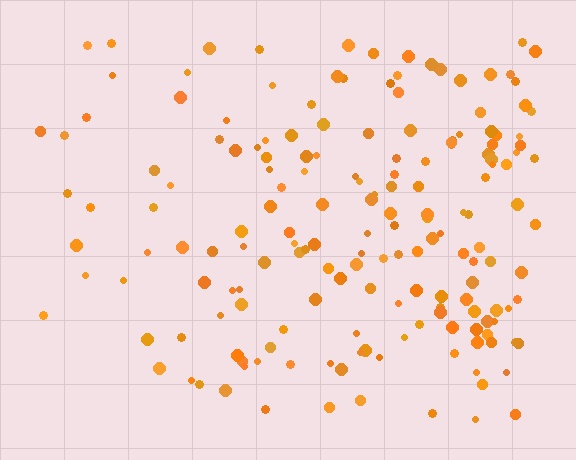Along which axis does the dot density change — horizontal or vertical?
Horizontal.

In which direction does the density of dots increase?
From left to right, with the right side densest.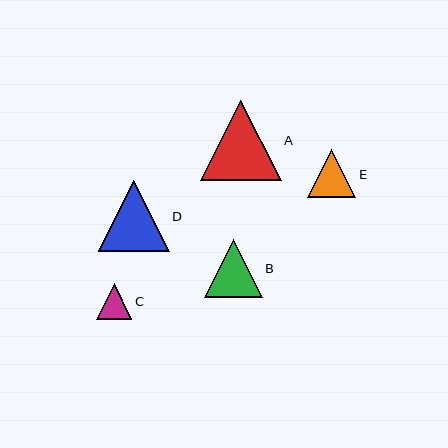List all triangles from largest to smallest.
From largest to smallest: A, D, B, E, C.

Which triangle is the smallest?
Triangle C is the smallest with a size of approximately 35 pixels.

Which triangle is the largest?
Triangle A is the largest with a size of approximately 80 pixels.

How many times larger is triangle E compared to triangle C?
Triangle E is approximately 1.4 times the size of triangle C.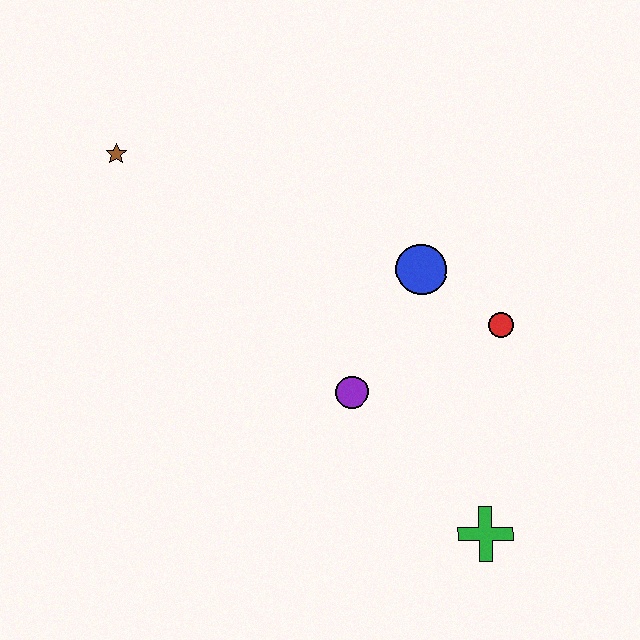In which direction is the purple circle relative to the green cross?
The purple circle is above the green cross.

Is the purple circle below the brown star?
Yes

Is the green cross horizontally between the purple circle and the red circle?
Yes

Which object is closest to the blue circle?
The red circle is closest to the blue circle.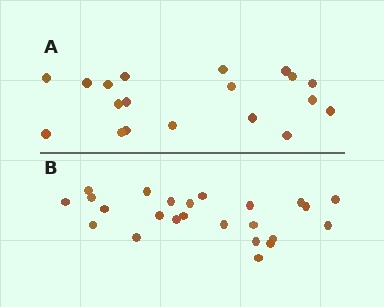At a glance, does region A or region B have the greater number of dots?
Region B (the bottom region) has more dots.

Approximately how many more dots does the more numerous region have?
Region B has about 5 more dots than region A.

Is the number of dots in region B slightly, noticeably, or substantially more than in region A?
Region B has noticeably more, but not dramatically so. The ratio is roughly 1.3 to 1.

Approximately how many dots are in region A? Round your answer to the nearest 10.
About 20 dots. (The exact count is 19, which rounds to 20.)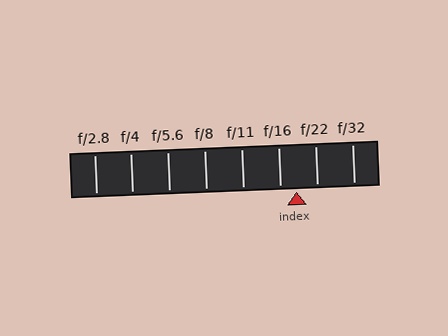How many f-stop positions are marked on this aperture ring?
There are 8 f-stop positions marked.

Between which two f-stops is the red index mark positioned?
The index mark is between f/16 and f/22.